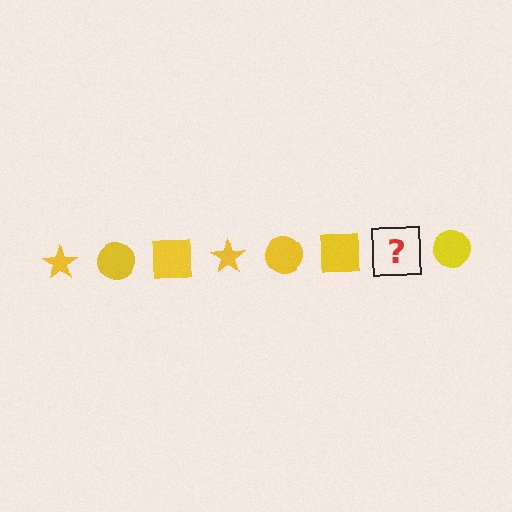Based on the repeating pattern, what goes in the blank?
The blank should be a yellow star.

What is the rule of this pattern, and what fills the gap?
The rule is that the pattern cycles through star, circle, square shapes in yellow. The gap should be filled with a yellow star.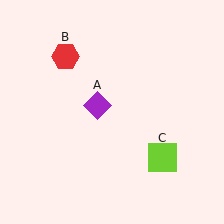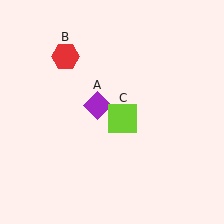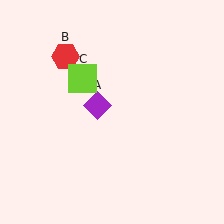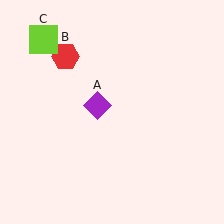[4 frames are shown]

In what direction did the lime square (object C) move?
The lime square (object C) moved up and to the left.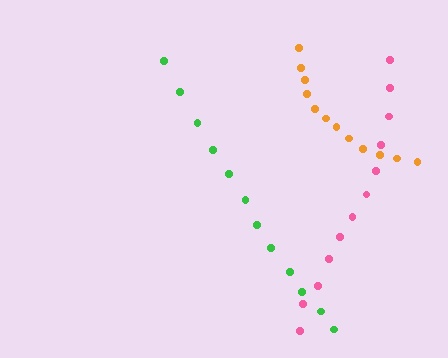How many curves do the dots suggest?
There are 3 distinct paths.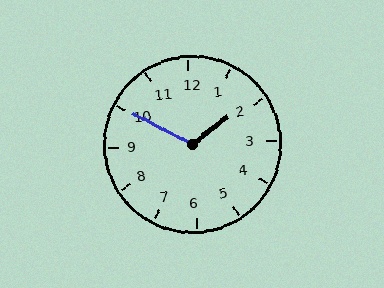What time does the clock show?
1:50.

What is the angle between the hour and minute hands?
Approximately 115 degrees.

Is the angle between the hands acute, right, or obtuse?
It is obtuse.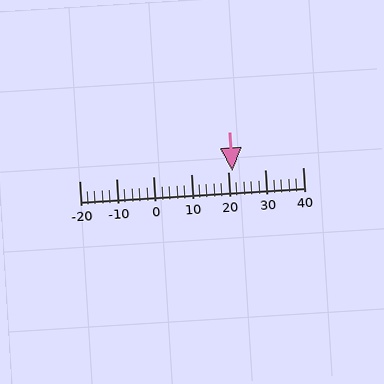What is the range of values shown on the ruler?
The ruler shows values from -20 to 40.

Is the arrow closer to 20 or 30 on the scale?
The arrow is closer to 20.